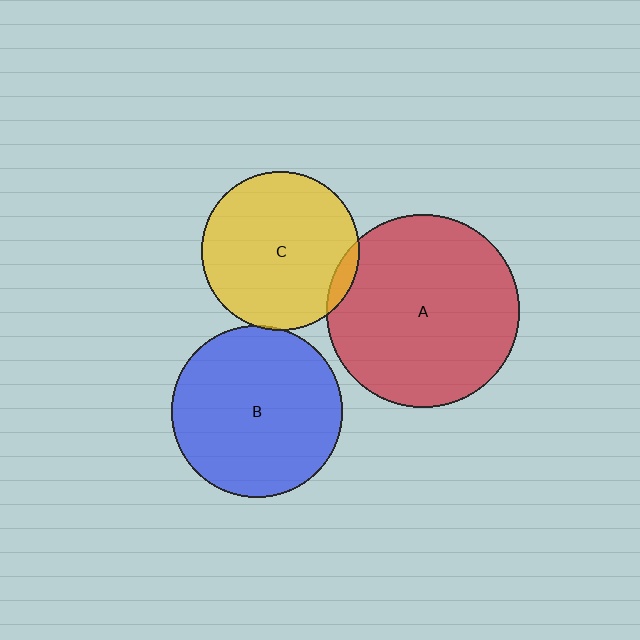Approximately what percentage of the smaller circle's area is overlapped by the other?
Approximately 5%.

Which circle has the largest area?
Circle A (red).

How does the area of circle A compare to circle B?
Approximately 1.3 times.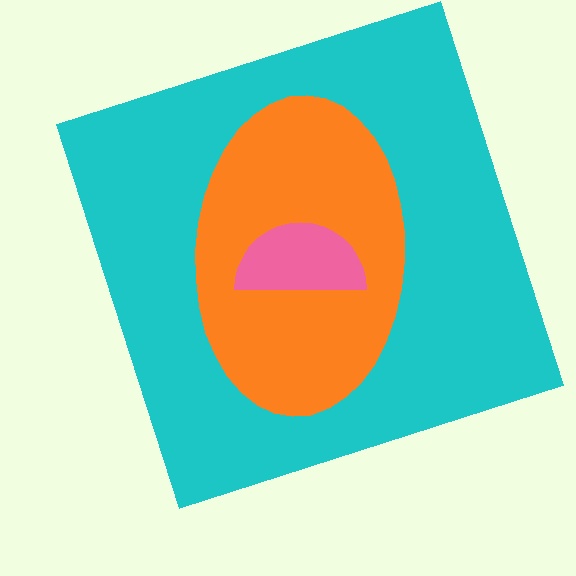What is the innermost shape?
The pink semicircle.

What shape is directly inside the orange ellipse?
The pink semicircle.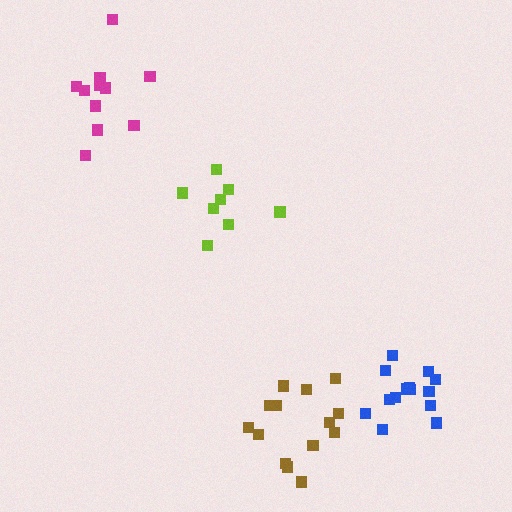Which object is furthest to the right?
The blue cluster is rightmost.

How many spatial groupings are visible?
There are 4 spatial groupings.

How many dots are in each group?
Group 1: 11 dots, Group 2: 8 dots, Group 3: 14 dots, Group 4: 14 dots (47 total).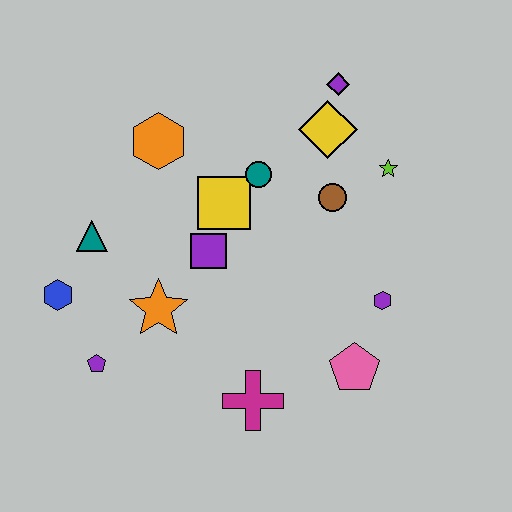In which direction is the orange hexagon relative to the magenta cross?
The orange hexagon is above the magenta cross.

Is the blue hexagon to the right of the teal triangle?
No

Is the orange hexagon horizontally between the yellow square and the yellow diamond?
No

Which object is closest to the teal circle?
The yellow square is closest to the teal circle.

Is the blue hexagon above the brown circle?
No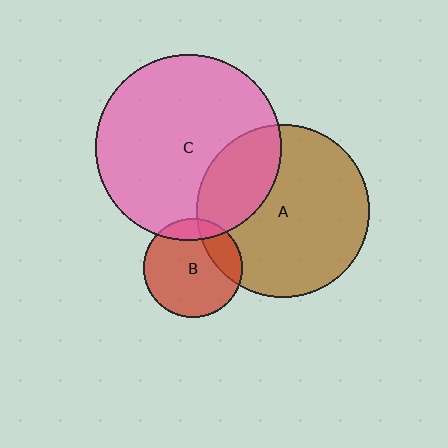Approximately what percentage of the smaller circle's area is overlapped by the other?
Approximately 15%.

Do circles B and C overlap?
Yes.